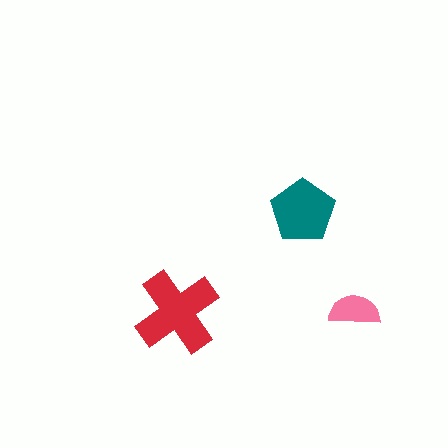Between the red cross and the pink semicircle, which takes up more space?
The red cross.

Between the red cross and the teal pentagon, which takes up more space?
The red cross.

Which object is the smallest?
The pink semicircle.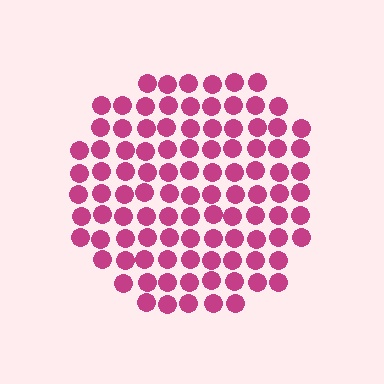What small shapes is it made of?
It is made of small circles.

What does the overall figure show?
The overall figure shows a circle.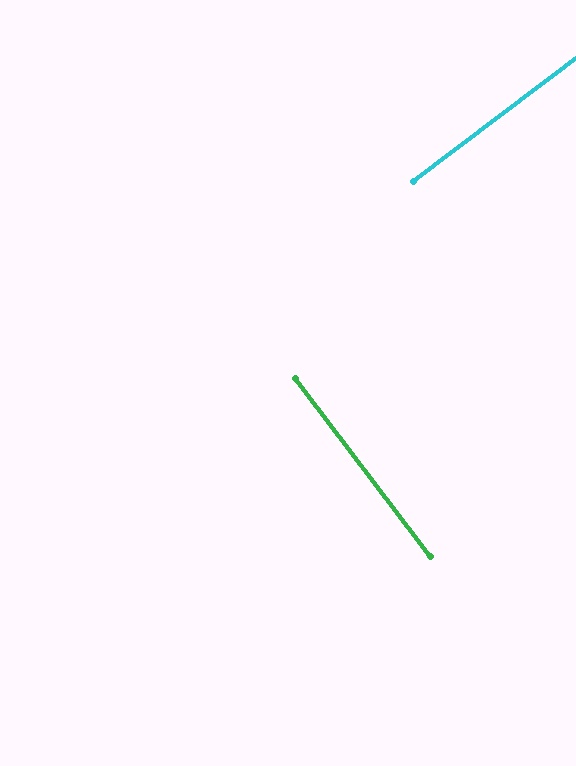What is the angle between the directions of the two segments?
Approximately 90 degrees.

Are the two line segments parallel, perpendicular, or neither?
Perpendicular — they meet at approximately 90°.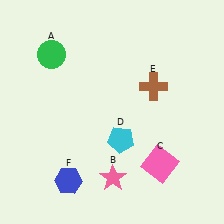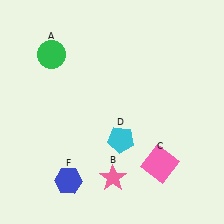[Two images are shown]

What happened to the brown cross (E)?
The brown cross (E) was removed in Image 2. It was in the top-right area of Image 1.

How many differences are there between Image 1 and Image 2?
There is 1 difference between the two images.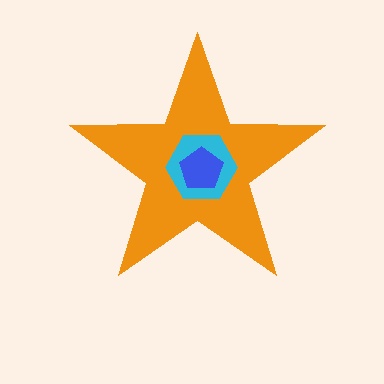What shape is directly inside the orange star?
The cyan hexagon.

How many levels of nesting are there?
3.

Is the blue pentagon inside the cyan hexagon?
Yes.